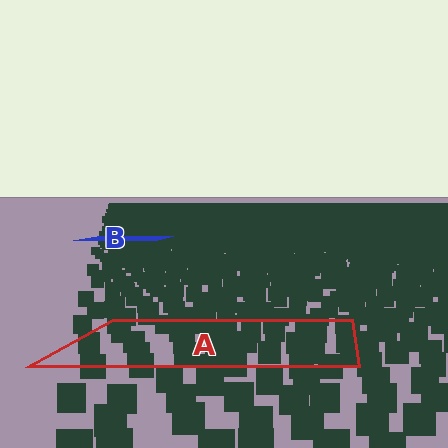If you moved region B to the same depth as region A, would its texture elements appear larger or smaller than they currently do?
They would appear larger. At a closer depth, the same texture elements are projected at a bigger on-screen size.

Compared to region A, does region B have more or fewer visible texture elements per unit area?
Region B has more texture elements per unit area — they are packed more densely because it is farther away.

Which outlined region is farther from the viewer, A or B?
Region B is farther from the viewer — the texture elements inside it appear smaller and more densely packed.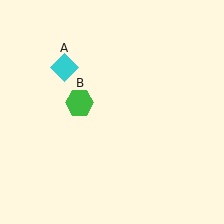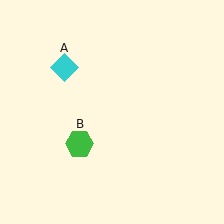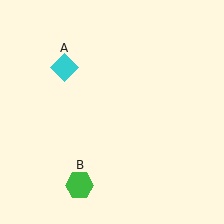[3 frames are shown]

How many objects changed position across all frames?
1 object changed position: green hexagon (object B).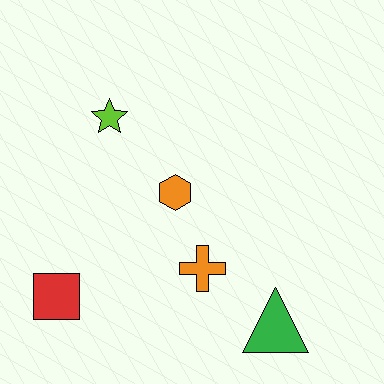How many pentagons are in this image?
There are no pentagons.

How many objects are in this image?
There are 5 objects.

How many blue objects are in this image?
There are no blue objects.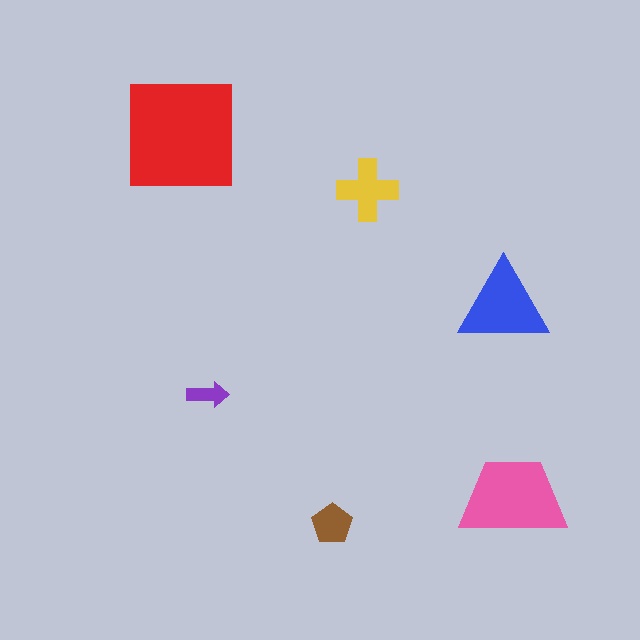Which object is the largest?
The red square.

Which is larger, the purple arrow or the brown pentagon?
The brown pentagon.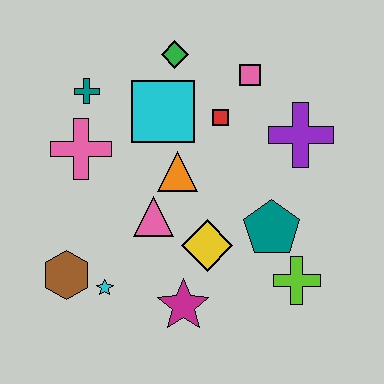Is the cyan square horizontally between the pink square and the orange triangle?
No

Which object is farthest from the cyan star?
The pink square is farthest from the cyan star.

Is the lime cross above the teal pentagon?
No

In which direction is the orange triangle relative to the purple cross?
The orange triangle is to the left of the purple cross.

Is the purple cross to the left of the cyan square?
No